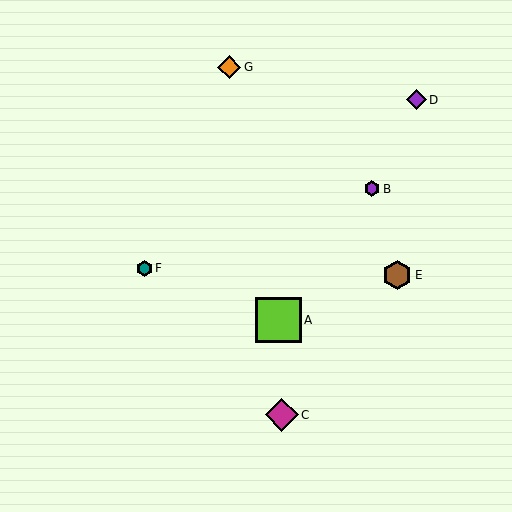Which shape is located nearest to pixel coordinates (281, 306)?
The lime square (labeled A) at (279, 320) is nearest to that location.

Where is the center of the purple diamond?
The center of the purple diamond is at (416, 100).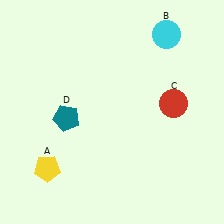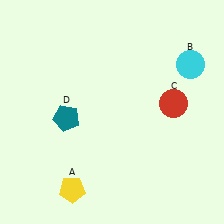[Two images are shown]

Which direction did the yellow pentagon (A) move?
The yellow pentagon (A) moved right.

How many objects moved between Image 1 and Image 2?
2 objects moved between the two images.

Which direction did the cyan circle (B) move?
The cyan circle (B) moved down.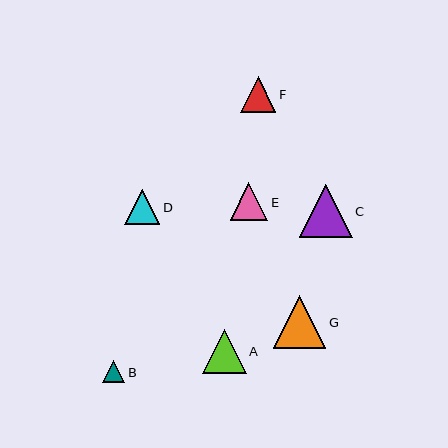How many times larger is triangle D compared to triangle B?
Triangle D is approximately 1.6 times the size of triangle B.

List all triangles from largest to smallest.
From largest to smallest: C, G, A, E, F, D, B.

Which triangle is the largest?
Triangle C is the largest with a size of approximately 53 pixels.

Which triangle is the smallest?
Triangle B is the smallest with a size of approximately 22 pixels.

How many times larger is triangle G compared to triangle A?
Triangle G is approximately 1.2 times the size of triangle A.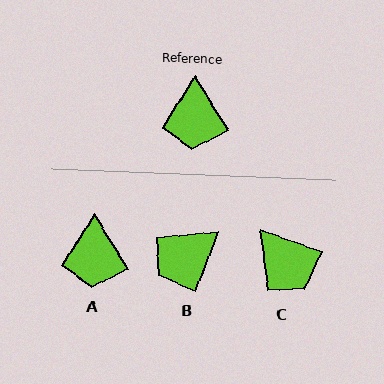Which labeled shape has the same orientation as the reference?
A.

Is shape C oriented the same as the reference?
No, it is off by about 39 degrees.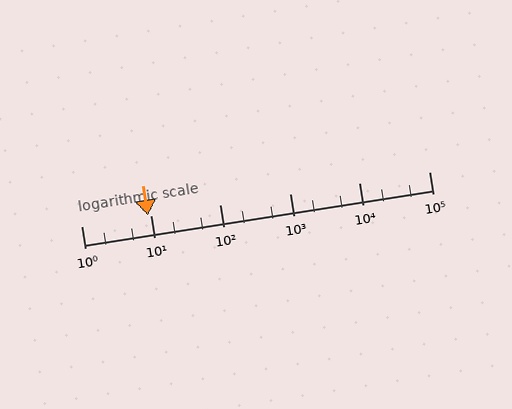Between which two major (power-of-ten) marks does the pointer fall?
The pointer is between 1 and 10.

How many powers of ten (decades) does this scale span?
The scale spans 5 decades, from 1 to 100000.